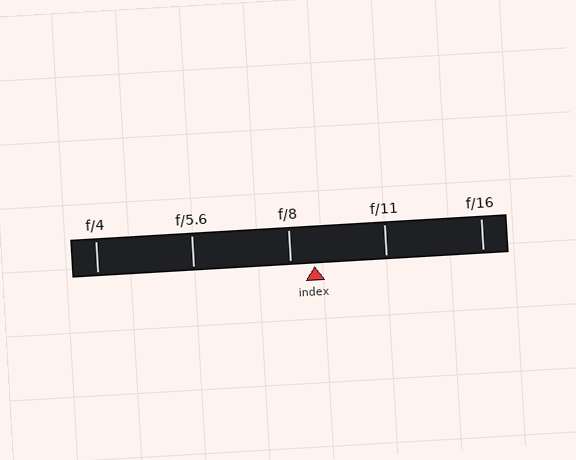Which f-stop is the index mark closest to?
The index mark is closest to f/8.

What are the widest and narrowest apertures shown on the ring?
The widest aperture shown is f/4 and the narrowest is f/16.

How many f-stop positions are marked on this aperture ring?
There are 5 f-stop positions marked.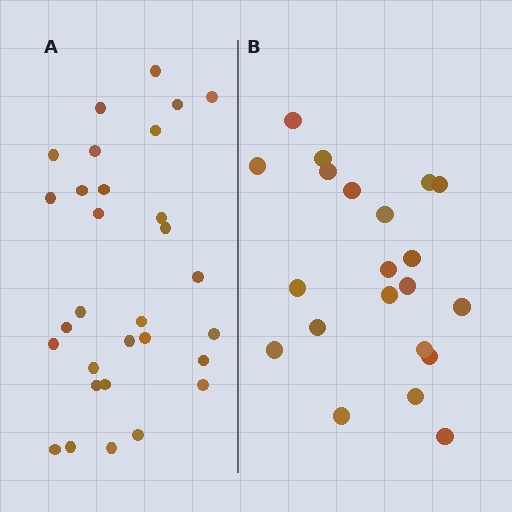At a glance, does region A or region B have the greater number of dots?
Region A (the left region) has more dots.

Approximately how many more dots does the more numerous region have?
Region A has roughly 8 or so more dots than region B.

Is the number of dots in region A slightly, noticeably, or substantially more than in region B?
Region A has noticeably more, but not dramatically so. The ratio is roughly 1.4 to 1.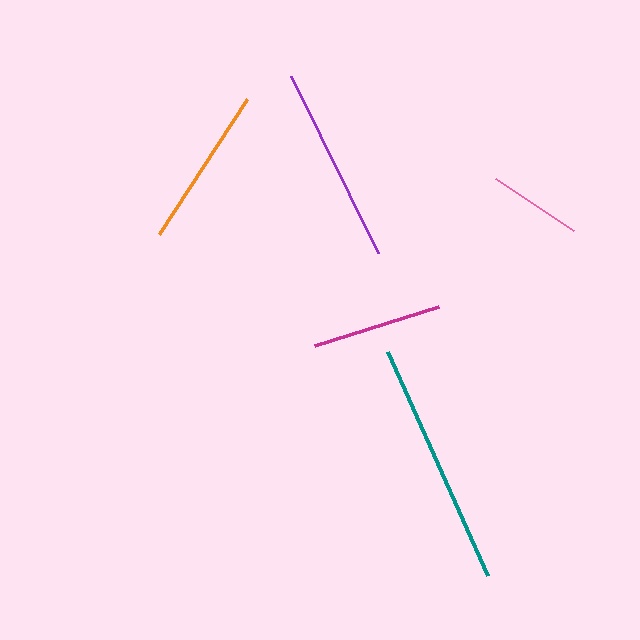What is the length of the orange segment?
The orange segment is approximately 162 pixels long.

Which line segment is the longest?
The teal line is the longest at approximately 246 pixels.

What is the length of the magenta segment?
The magenta segment is approximately 130 pixels long.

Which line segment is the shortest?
The pink line is the shortest at approximately 93 pixels.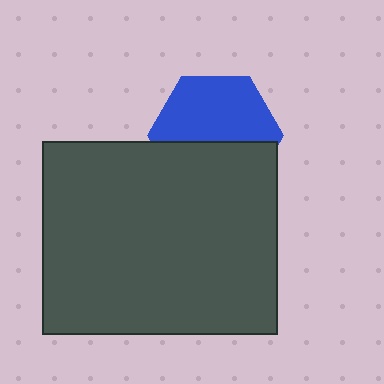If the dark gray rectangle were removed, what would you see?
You would see the complete blue hexagon.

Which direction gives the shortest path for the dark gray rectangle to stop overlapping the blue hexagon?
Moving down gives the shortest separation.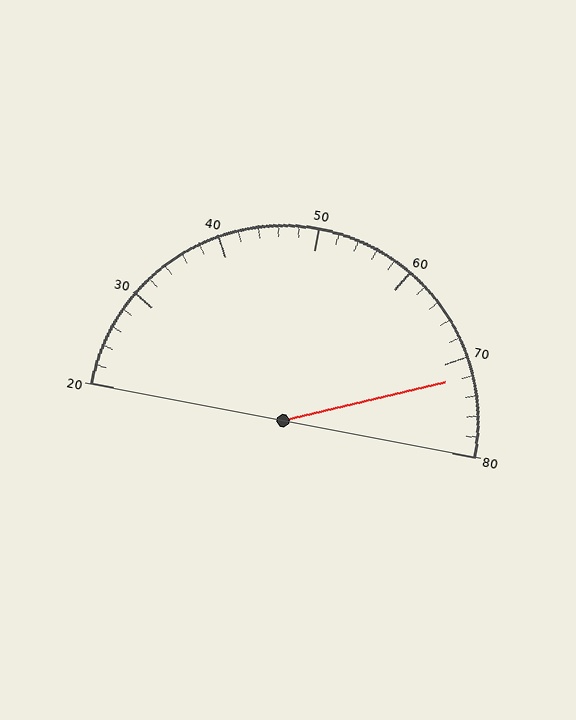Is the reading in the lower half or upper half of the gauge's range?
The reading is in the upper half of the range (20 to 80).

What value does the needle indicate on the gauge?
The needle indicates approximately 72.